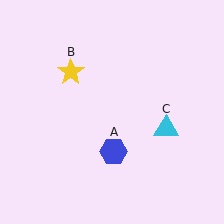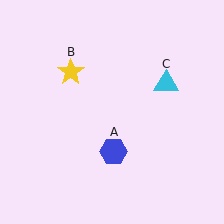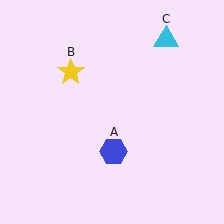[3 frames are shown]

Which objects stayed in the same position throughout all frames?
Blue hexagon (object A) and yellow star (object B) remained stationary.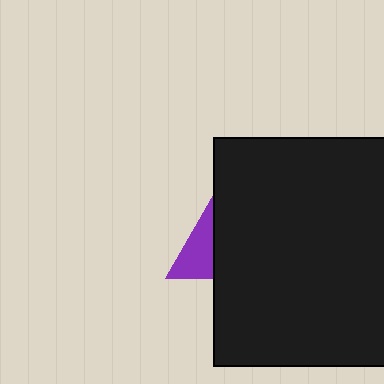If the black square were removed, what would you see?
You would see the complete purple triangle.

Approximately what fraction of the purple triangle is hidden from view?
Roughly 69% of the purple triangle is hidden behind the black square.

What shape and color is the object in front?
The object in front is a black square.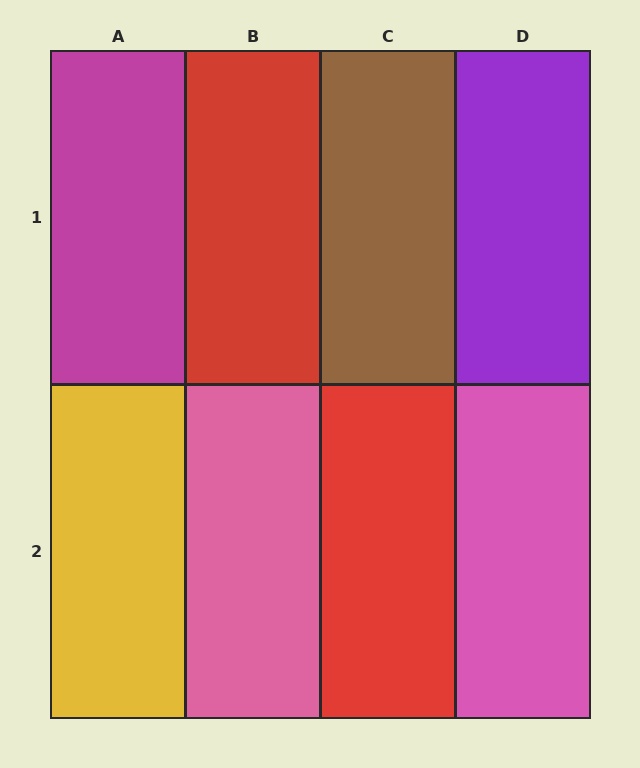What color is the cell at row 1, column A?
Magenta.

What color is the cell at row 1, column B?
Red.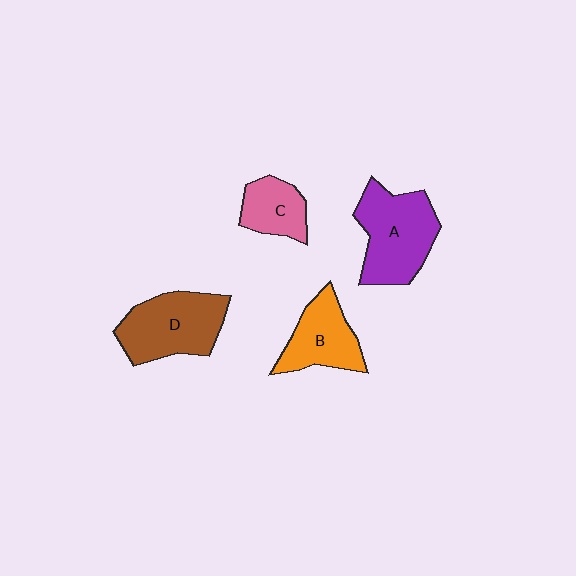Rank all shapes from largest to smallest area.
From largest to smallest: A (purple), D (brown), B (orange), C (pink).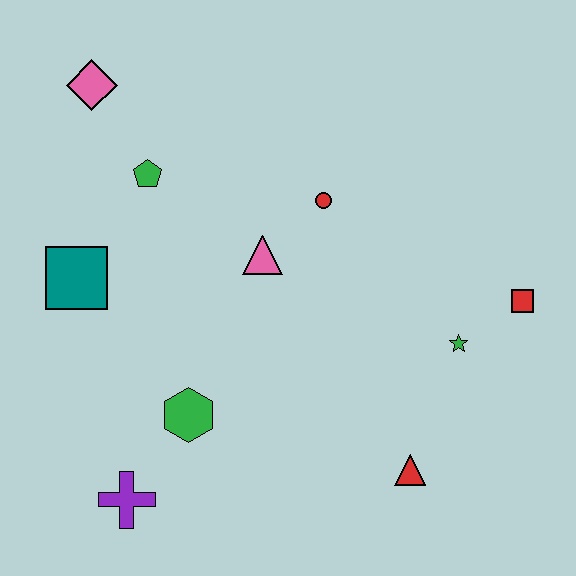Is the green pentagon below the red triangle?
No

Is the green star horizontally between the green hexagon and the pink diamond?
No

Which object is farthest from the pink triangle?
The purple cross is farthest from the pink triangle.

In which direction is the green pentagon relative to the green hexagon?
The green pentagon is above the green hexagon.